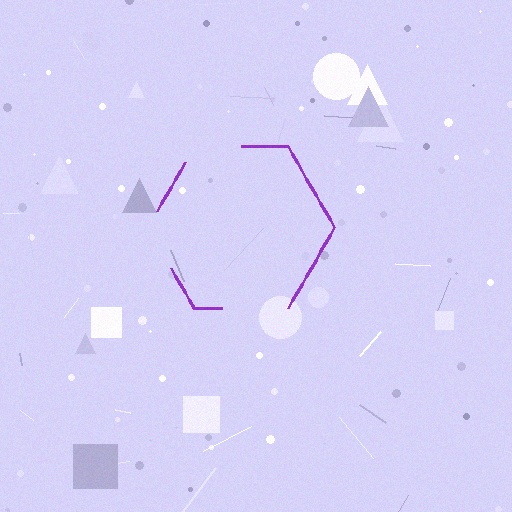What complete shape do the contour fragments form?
The contour fragments form a hexagon.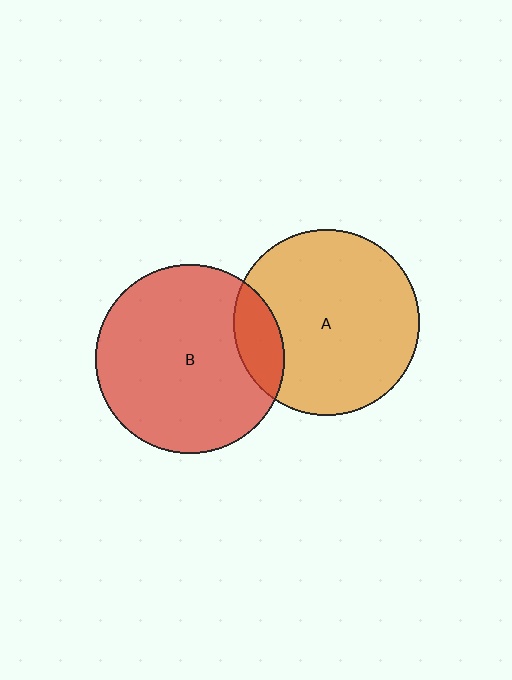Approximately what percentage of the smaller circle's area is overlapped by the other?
Approximately 15%.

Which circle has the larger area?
Circle B (red).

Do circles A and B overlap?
Yes.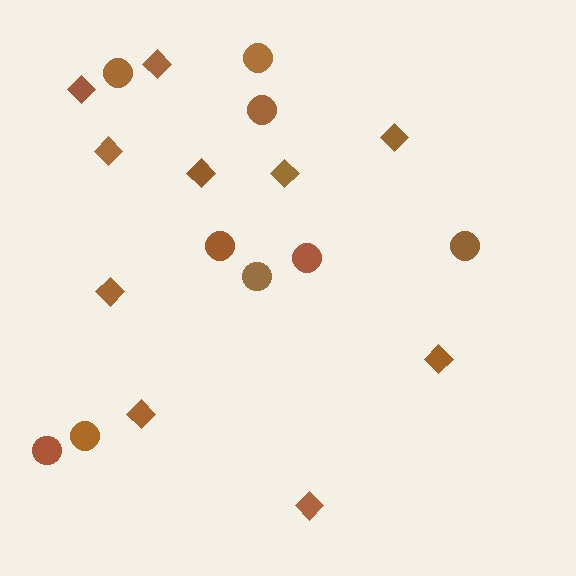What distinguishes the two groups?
There are 2 groups: one group of circles (9) and one group of diamonds (10).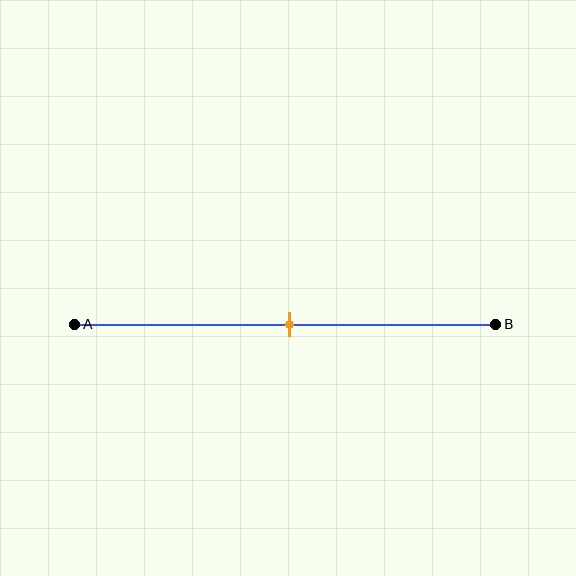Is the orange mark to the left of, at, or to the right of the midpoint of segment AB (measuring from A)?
The orange mark is approximately at the midpoint of segment AB.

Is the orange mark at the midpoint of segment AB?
Yes, the mark is approximately at the midpoint.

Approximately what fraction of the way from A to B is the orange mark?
The orange mark is approximately 50% of the way from A to B.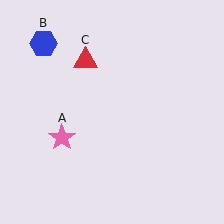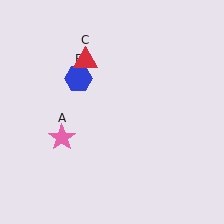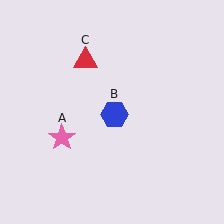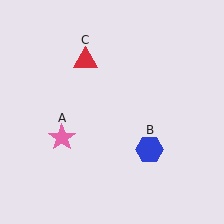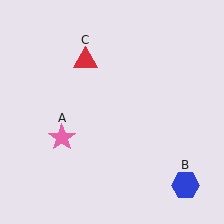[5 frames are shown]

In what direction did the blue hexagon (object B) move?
The blue hexagon (object B) moved down and to the right.